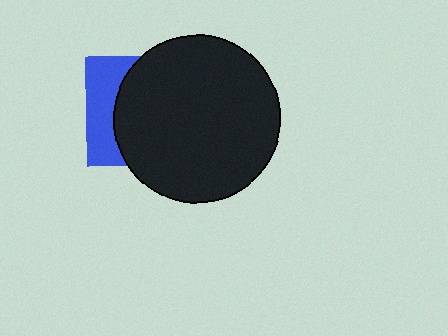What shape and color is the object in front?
The object in front is a black circle.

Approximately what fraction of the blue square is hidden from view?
Roughly 69% of the blue square is hidden behind the black circle.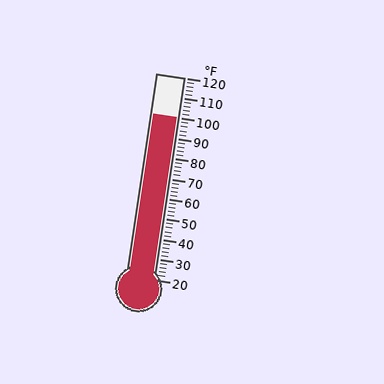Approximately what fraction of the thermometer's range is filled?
The thermometer is filled to approximately 80% of its range.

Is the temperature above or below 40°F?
The temperature is above 40°F.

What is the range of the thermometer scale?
The thermometer scale ranges from 20°F to 120°F.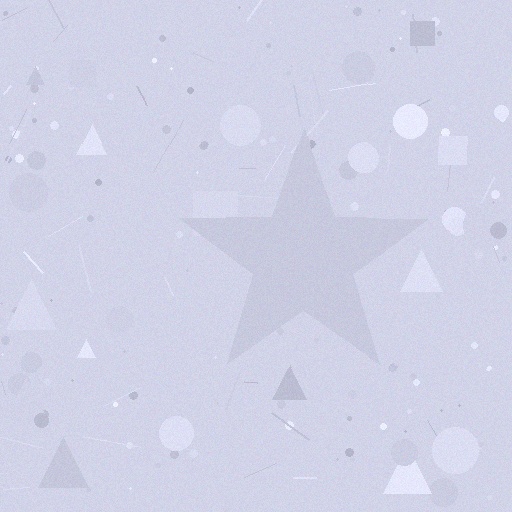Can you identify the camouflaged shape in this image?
The camouflaged shape is a star.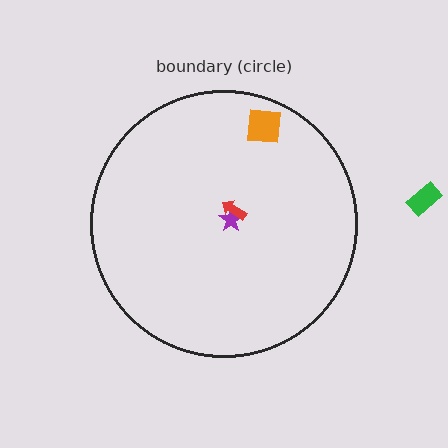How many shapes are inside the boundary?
3 inside, 1 outside.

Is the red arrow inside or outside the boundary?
Inside.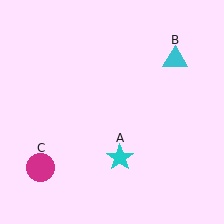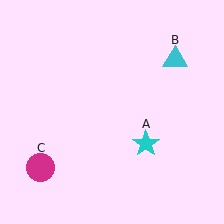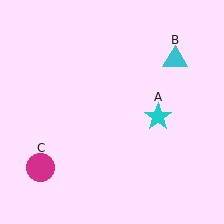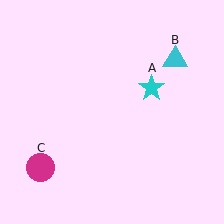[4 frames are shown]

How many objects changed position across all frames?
1 object changed position: cyan star (object A).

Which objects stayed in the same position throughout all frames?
Cyan triangle (object B) and magenta circle (object C) remained stationary.